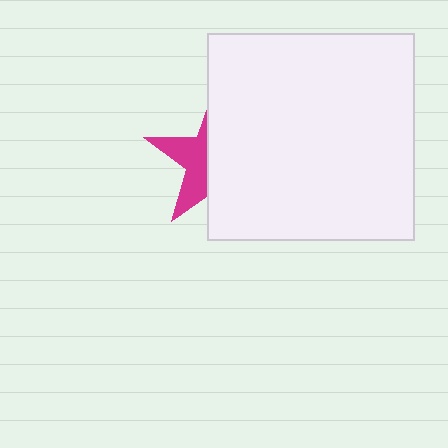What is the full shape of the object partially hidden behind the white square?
The partially hidden object is a magenta star.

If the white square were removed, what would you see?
You would see the complete magenta star.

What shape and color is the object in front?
The object in front is a white square.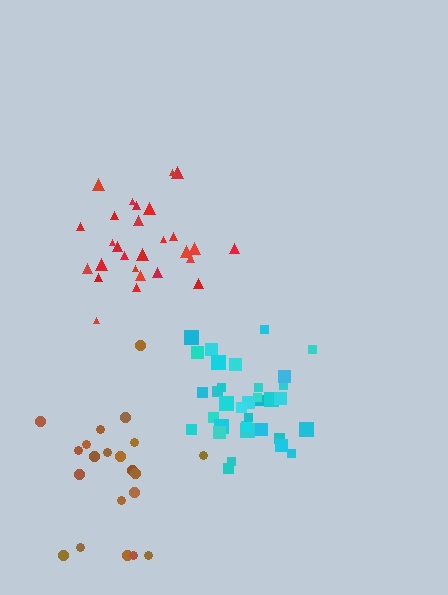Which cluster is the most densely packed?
Cyan.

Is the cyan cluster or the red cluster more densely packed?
Cyan.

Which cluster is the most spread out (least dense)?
Brown.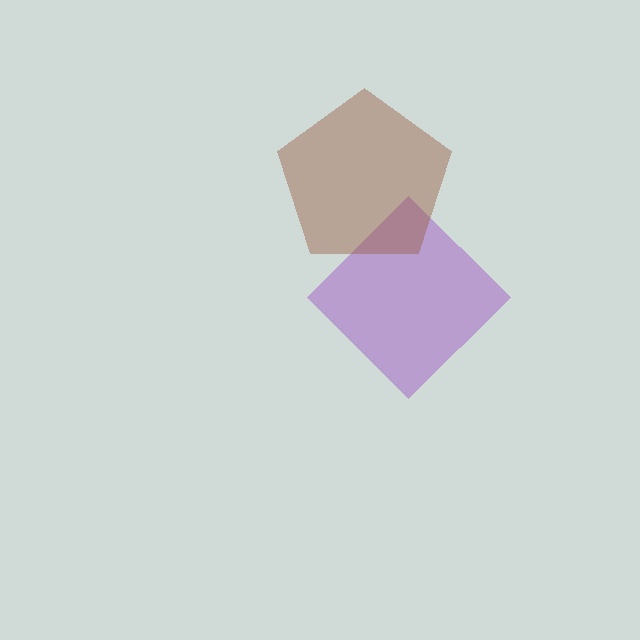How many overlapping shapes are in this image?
There are 2 overlapping shapes in the image.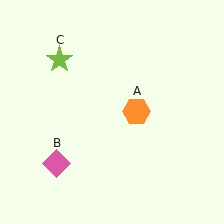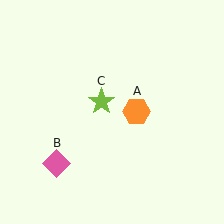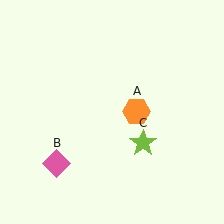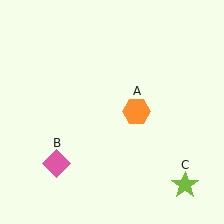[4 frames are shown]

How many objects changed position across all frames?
1 object changed position: lime star (object C).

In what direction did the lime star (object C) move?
The lime star (object C) moved down and to the right.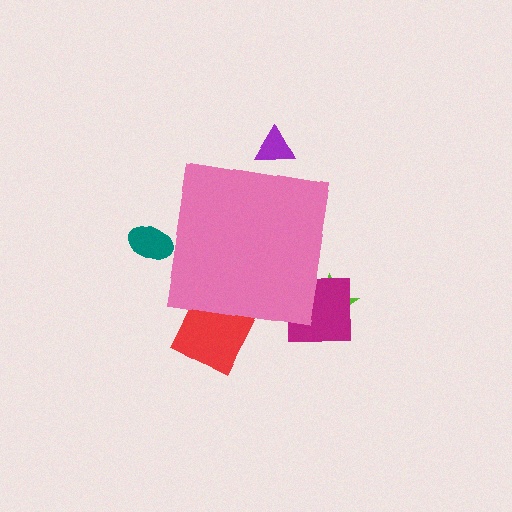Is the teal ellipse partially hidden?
Yes, the teal ellipse is partially hidden behind the pink square.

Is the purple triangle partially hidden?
Yes, the purple triangle is partially hidden behind the pink square.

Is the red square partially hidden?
Yes, the red square is partially hidden behind the pink square.